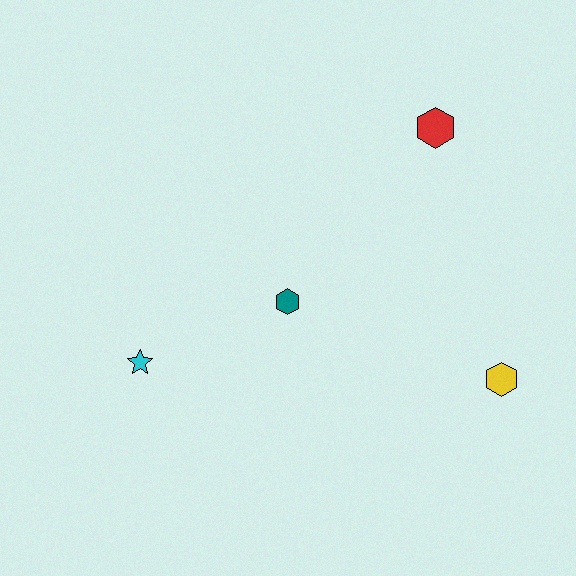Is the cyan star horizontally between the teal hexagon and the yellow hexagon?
No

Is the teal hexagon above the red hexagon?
No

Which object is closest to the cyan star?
The teal hexagon is closest to the cyan star.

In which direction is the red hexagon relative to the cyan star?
The red hexagon is to the right of the cyan star.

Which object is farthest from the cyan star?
The red hexagon is farthest from the cyan star.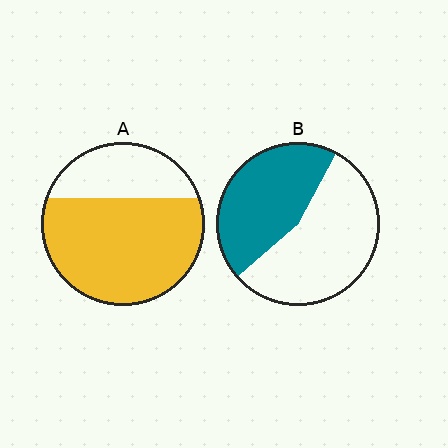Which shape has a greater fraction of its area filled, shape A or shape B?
Shape A.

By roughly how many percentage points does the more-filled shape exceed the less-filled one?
By roughly 25 percentage points (A over B).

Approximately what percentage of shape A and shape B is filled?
A is approximately 70% and B is approximately 45%.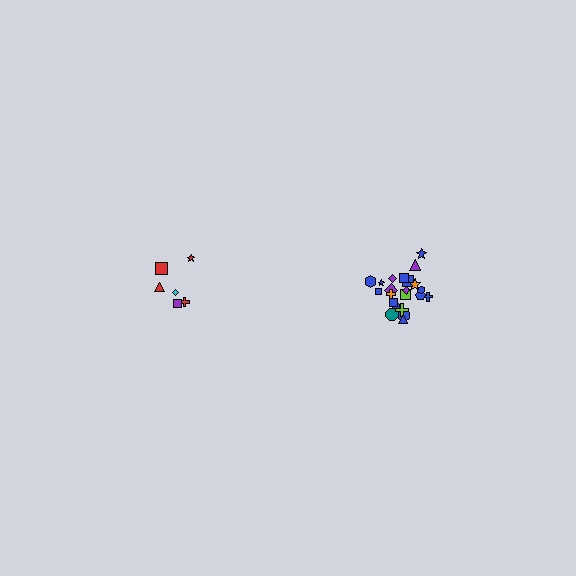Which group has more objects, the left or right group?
The right group.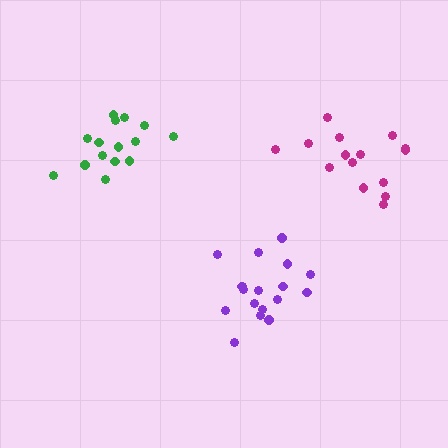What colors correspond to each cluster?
The clusters are colored: purple, magenta, green.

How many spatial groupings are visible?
There are 3 spatial groupings.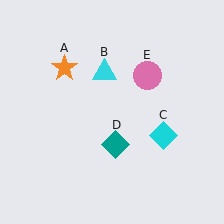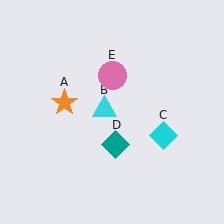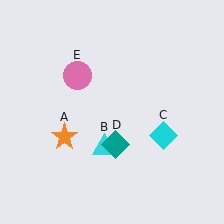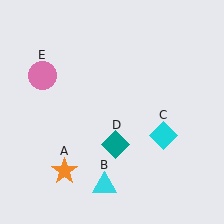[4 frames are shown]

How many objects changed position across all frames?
3 objects changed position: orange star (object A), cyan triangle (object B), pink circle (object E).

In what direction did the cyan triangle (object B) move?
The cyan triangle (object B) moved down.